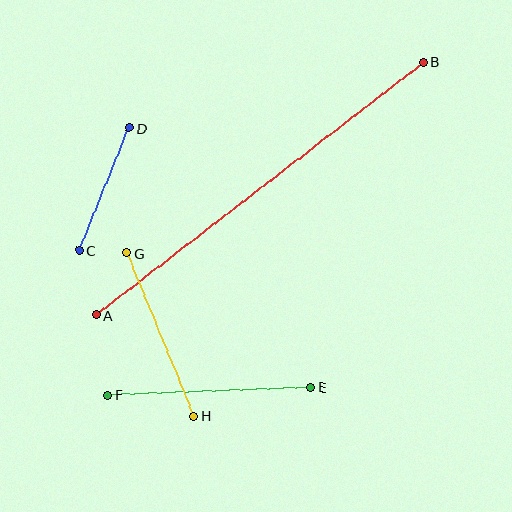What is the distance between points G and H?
The distance is approximately 176 pixels.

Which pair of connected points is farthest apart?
Points A and B are farthest apart.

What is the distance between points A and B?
The distance is approximately 413 pixels.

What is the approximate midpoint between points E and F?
The midpoint is at approximately (209, 391) pixels.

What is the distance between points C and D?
The distance is approximately 132 pixels.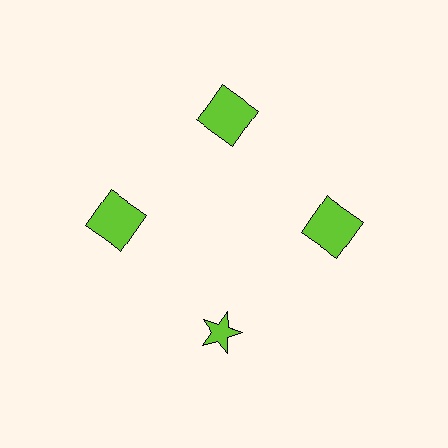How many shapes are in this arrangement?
There are 4 shapes arranged in a ring pattern.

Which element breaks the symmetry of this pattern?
The lime star at roughly the 6 o'clock position breaks the symmetry. All other shapes are lime squares.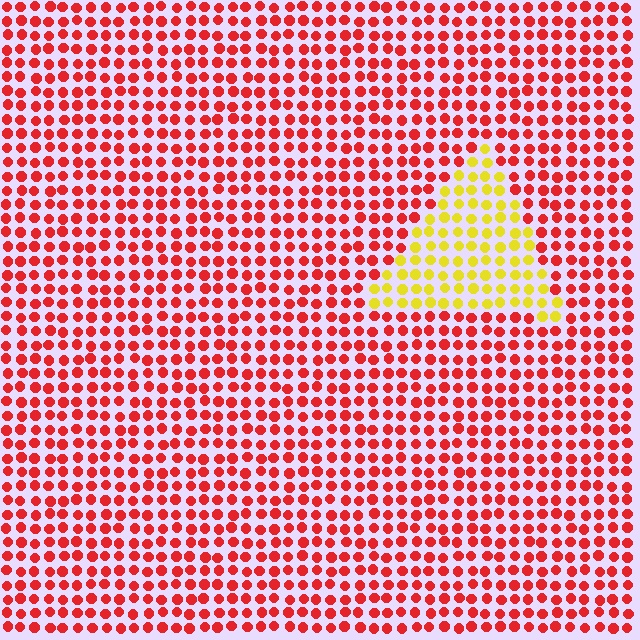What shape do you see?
I see a triangle.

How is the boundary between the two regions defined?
The boundary is defined purely by a slight shift in hue (about 61 degrees). Spacing, size, and orientation are identical on both sides.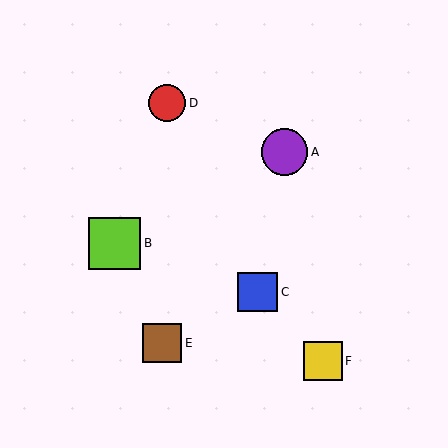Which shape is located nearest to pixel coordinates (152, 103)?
The red circle (labeled D) at (167, 103) is nearest to that location.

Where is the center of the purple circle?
The center of the purple circle is at (285, 152).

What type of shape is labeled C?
Shape C is a blue square.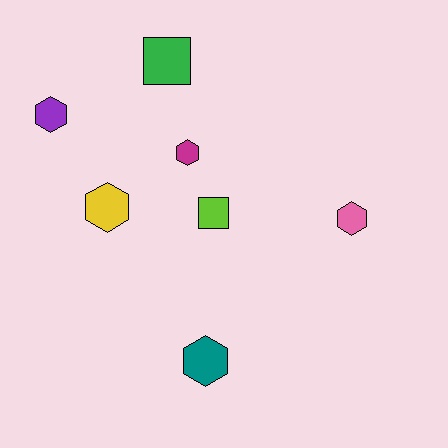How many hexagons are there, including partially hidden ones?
There are 5 hexagons.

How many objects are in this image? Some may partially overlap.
There are 7 objects.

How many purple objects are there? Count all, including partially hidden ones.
There is 1 purple object.